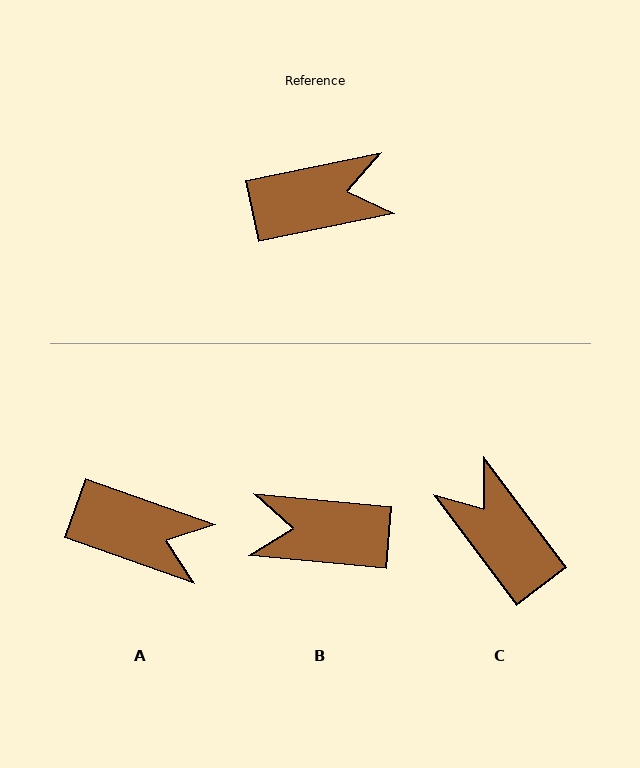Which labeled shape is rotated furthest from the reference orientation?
B, about 163 degrees away.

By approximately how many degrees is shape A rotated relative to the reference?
Approximately 31 degrees clockwise.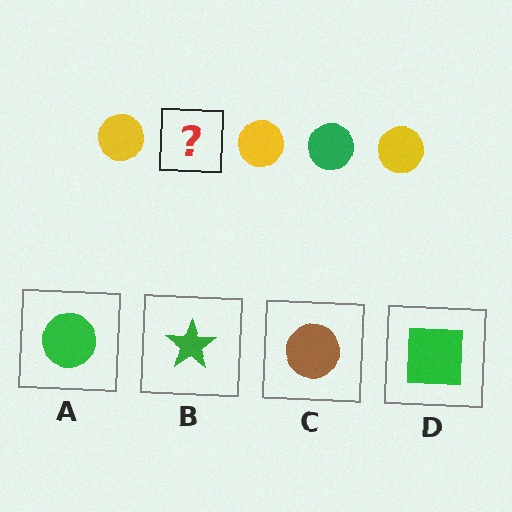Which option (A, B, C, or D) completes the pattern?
A.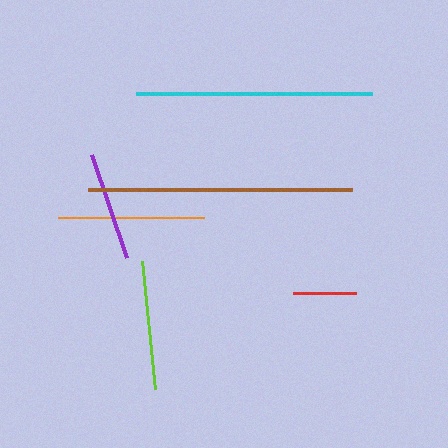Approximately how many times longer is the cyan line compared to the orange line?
The cyan line is approximately 1.6 times the length of the orange line.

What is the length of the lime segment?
The lime segment is approximately 129 pixels long.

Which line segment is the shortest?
The red line is the shortest at approximately 63 pixels.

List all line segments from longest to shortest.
From longest to shortest: brown, cyan, orange, lime, purple, red.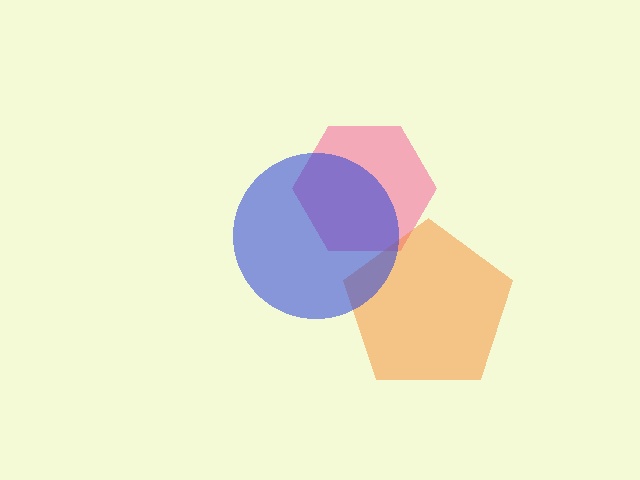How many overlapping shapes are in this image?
There are 3 overlapping shapes in the image.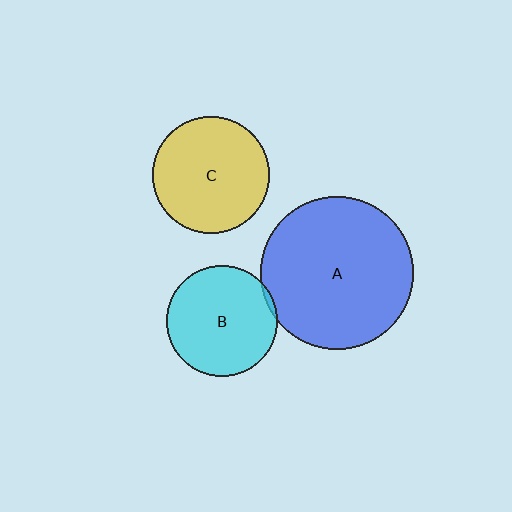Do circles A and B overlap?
Yes.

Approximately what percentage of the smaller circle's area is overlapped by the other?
Approximately 5%.